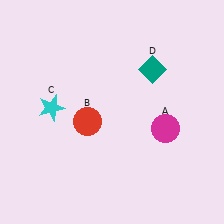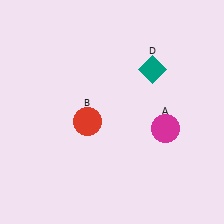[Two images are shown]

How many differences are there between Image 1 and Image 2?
There is 1 difference between the two images.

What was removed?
The cyan star (C) was removed in Image 2.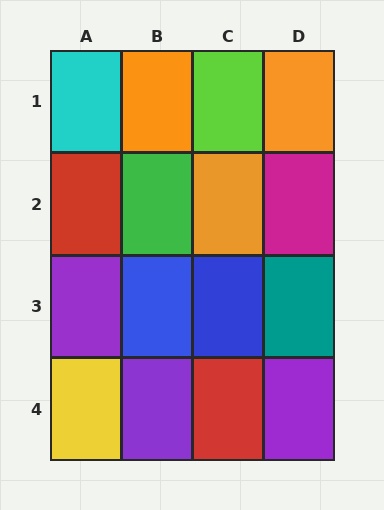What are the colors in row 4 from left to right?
Yellow, purple, red, purple.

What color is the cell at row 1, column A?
Cyan.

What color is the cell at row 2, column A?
Red.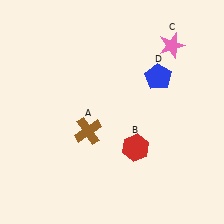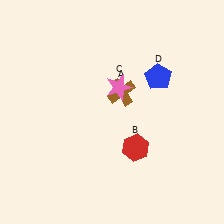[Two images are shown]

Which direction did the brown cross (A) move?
The brown cross (A) moved up.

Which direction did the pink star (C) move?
The pink star (C) moved left.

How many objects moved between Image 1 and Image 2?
2 objects moved between the two images.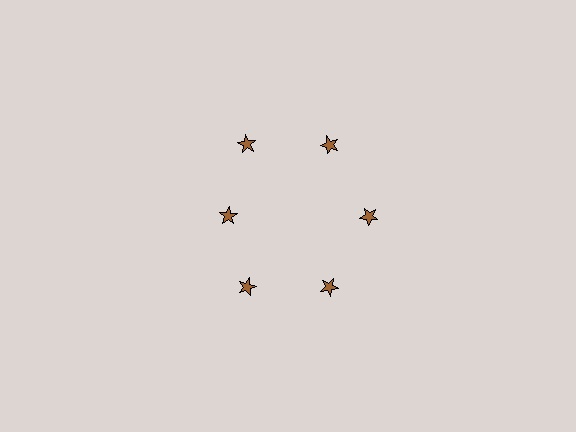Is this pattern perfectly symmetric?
No. The 6 brown stars are arranged in a ring, but one element near the 9 o'clock position is pulled inward toward the center, breaking the 6-fold rotational symmetry.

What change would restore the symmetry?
The symmetry would be restored by moving it outward, back onto the ring so that all 6 stars sit at equal angles and equal distance from the center.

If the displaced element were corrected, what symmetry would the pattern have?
It would have 6-fold rotational symmetry — the pattern would map onto itself every 60 degrees.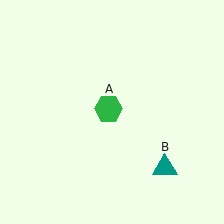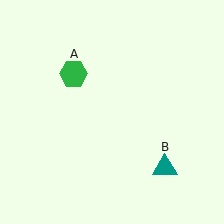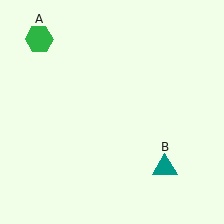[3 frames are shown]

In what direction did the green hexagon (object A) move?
The green hexagon (object A) moved up and to the left.